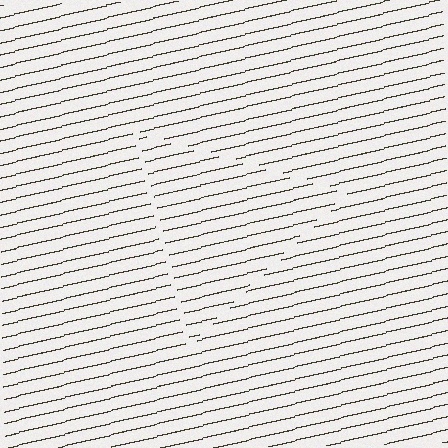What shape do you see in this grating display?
An illusory triangle. The interior of the shape contains the same grating, shifted by half a period — the contour is defined by the phase discontinuity where line-ends from the inner and outer gratings abut.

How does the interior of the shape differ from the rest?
The interior of the shape contains the same grating, shifted by half a period — the contour is defined by the phase discontinuity where line-ends from the inner and outer gratings abut.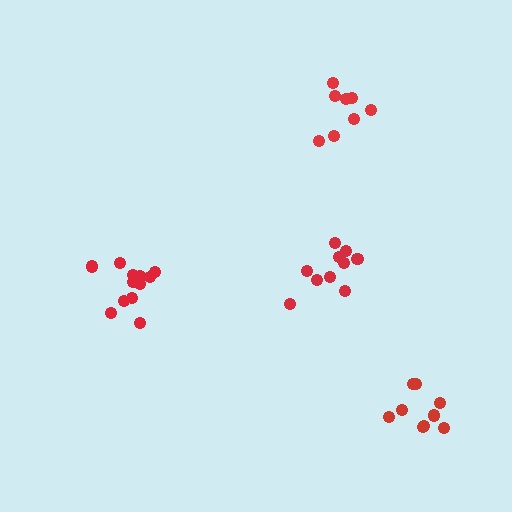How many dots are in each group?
Group 1: 10 dots, Group 2: 12 dots, Group 3: 8 dots, Group 4: 9 dots (39 total).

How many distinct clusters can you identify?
There are 4 distinct clusters.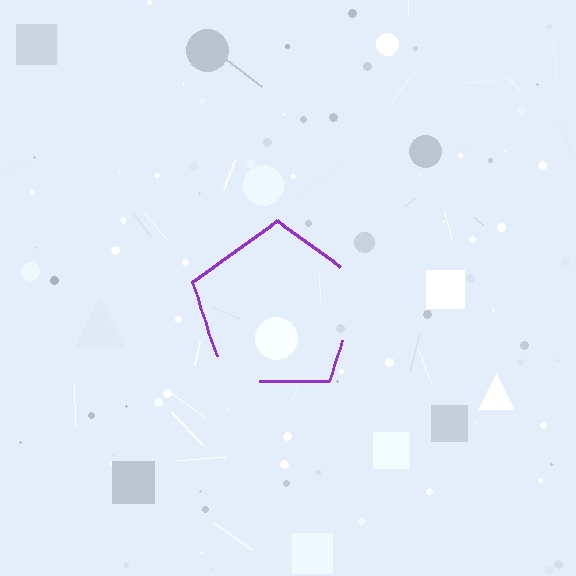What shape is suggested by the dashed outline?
The dashed outline suggests a pentagon.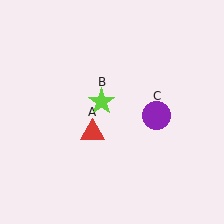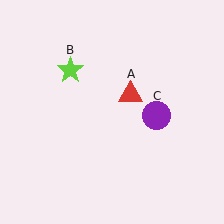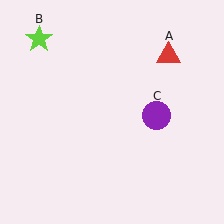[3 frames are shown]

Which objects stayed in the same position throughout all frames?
Purple circle (object C) remained stationary.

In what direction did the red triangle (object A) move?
The red triangle (object A) moved up and to the right.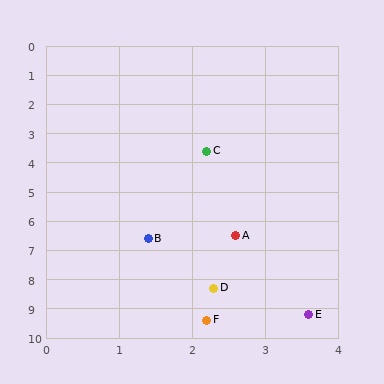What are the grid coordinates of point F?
Point F is at approximately (2.2, 9.4).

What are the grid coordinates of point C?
Point C is at approximately (2.2, 3.6).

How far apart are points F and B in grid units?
Points F and B are about 2.9 grid units apart.